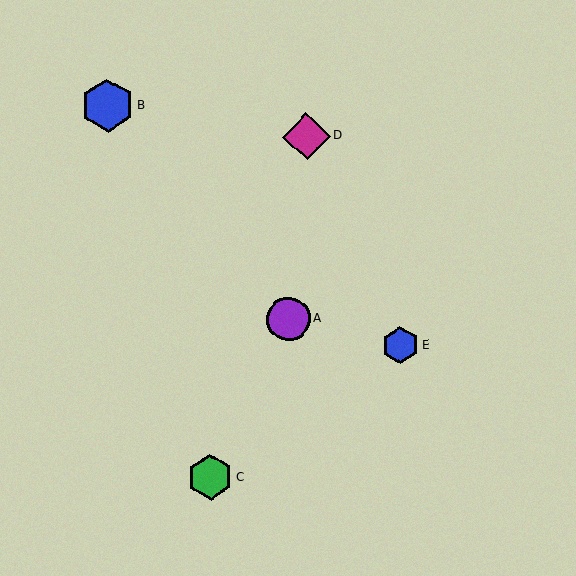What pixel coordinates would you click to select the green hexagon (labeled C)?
Click at (210, 477) to select the green hexagon C.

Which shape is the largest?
The blue hexagon (labeled B) is the largest.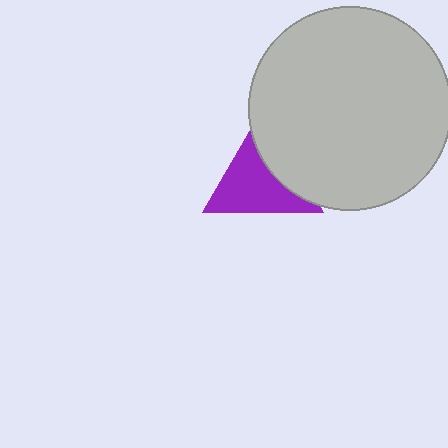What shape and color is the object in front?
The object in front is a light gray circle.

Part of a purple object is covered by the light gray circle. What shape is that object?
It is a triangle.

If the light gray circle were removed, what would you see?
You would see the complete purple triangle.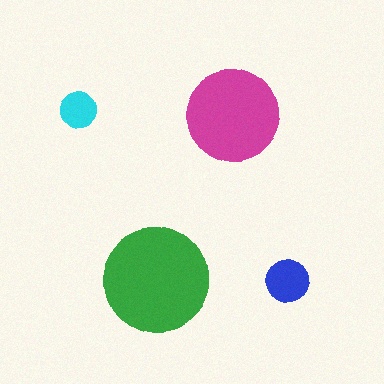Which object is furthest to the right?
The blue circle is rightmost.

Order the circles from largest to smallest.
the green one, the magenta one, the blue one, the cyan one.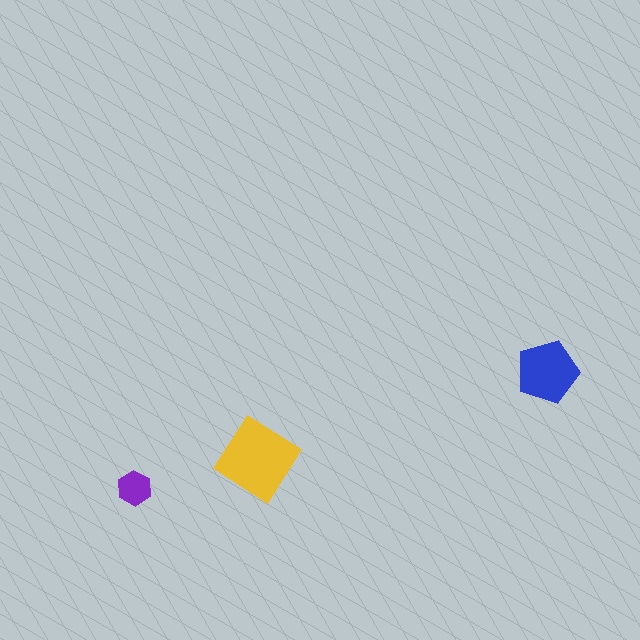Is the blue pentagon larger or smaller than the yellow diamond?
Smaller.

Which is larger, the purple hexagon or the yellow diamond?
The yellow diamond.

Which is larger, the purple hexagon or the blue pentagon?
The blue pentagon.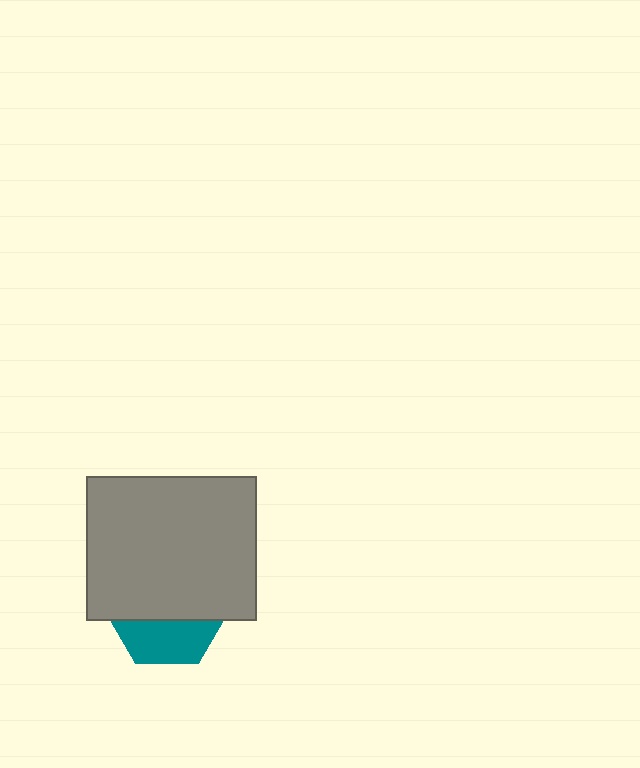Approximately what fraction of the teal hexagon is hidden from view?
Roughly 65% of the teal hexagon is hidden behind the gray rectangle.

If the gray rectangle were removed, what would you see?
You would see the complete teal hexagon.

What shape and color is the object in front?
The object in front is a gray rectangle.